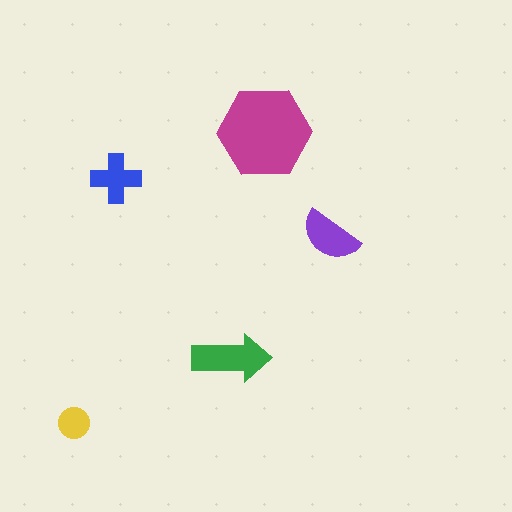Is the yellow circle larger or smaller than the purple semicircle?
Smaller.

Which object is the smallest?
The yellow circle.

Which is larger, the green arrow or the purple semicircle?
The green arrow.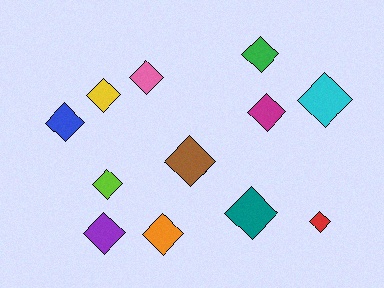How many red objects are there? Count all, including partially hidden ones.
There is 1 red object.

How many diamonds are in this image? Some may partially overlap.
There are 12 diamonds.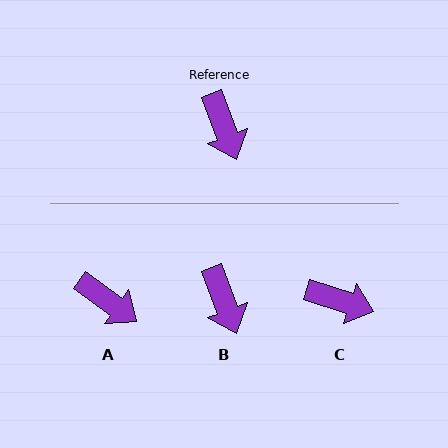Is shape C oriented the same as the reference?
No, it is off by about 51 degrees.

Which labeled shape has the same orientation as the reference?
B.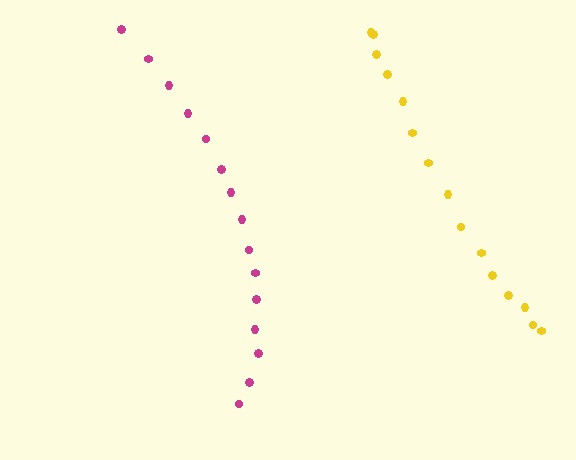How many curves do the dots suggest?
There are 2 distinct paths.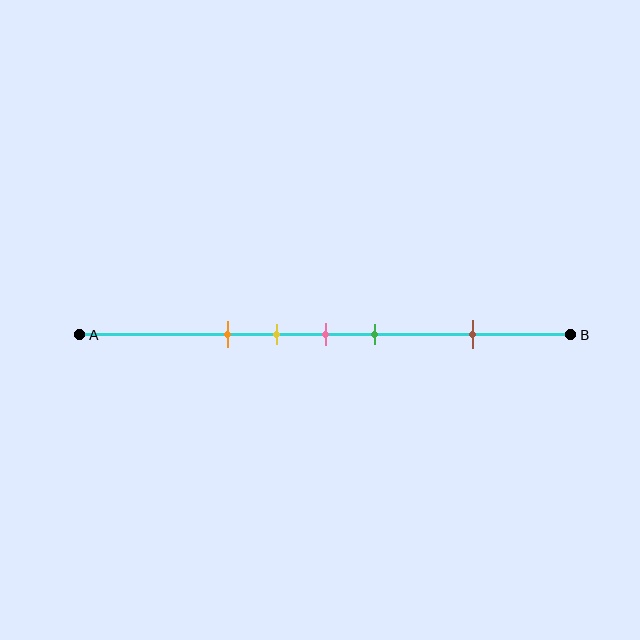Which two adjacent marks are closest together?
The yellow and pink marks are the closest adjacent pair.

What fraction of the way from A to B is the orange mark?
The orange mark is approximately 30% (0.3) of the way from A to B.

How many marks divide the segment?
There are 5 marks dividing the segment.